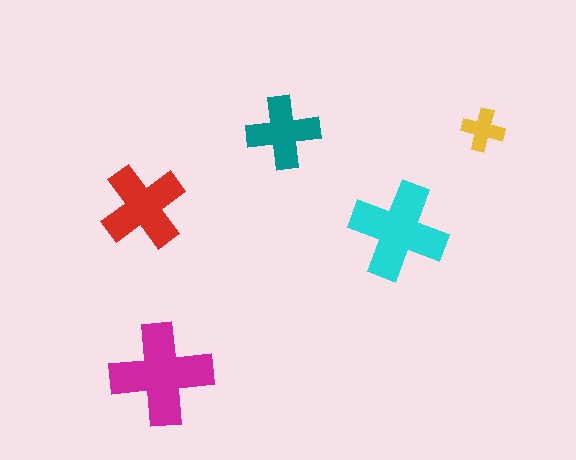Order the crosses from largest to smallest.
the magenta one, the cyan one, the red one, the teal one, the yellow one.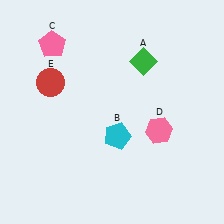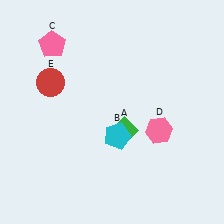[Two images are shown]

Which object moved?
The green diamond (A) moved down.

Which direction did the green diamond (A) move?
The green diamond (A) moved down.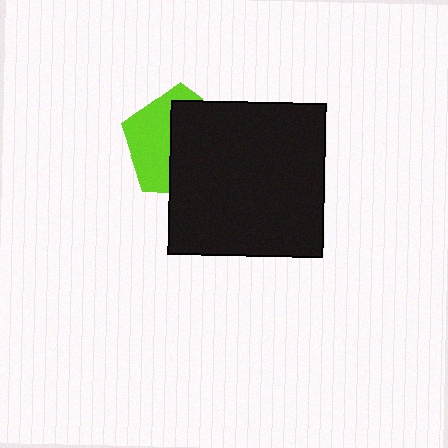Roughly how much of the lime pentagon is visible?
A small part of it is visible (roughly 43%).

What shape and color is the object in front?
The object in front is a black square.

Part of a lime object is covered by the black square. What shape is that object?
It is a pentagon.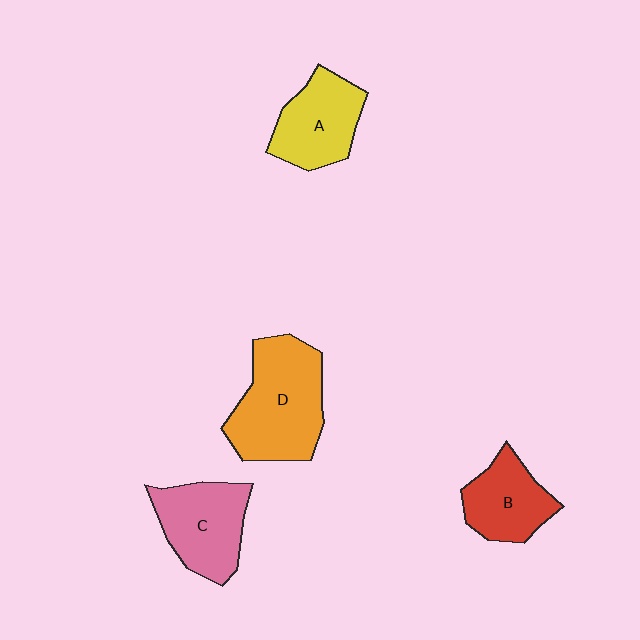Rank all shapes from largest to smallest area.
From largest to smallest: D (orange), C (pink), A (yellow), B (red).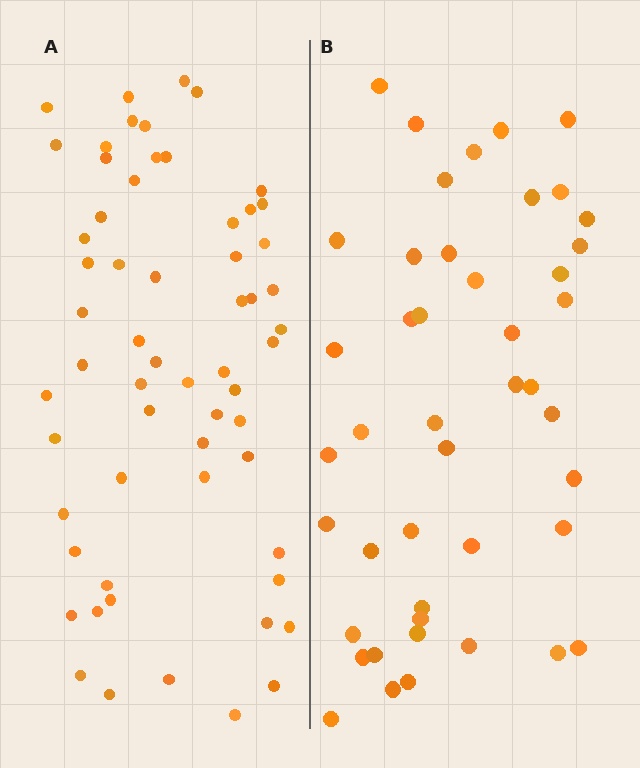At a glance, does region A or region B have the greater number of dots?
Region A (the left region) has more dots.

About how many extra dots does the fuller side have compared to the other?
Region A has approximately 15 more dots than region B.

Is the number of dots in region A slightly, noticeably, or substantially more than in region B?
Region A has noticeably more, but not dramatically so. The ratio is roughly 1.3 to 1.